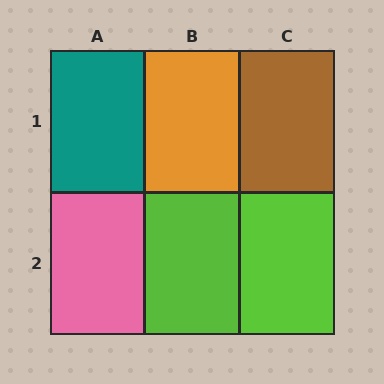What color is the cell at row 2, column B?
Lime.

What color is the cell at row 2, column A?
Pink.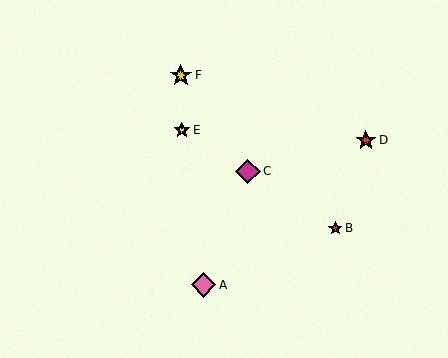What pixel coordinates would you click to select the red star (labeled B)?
Click at (335, 228) to select the red star B.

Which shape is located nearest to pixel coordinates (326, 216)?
The red star (labeled B) at (335, 228) is nearest to that location.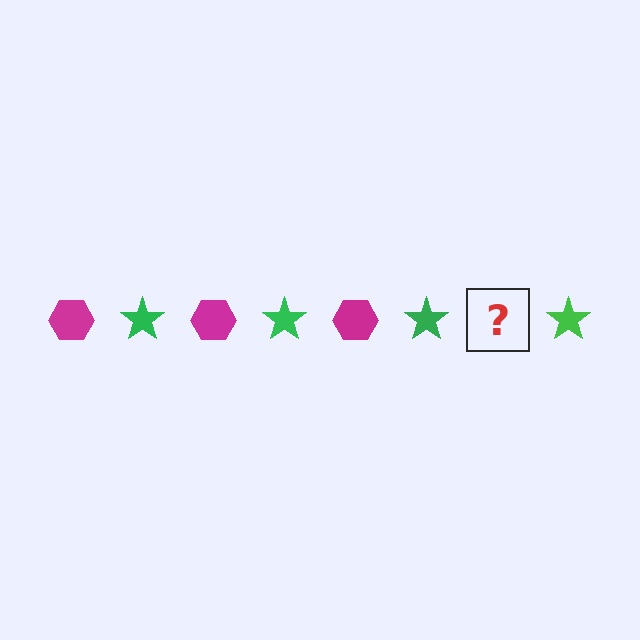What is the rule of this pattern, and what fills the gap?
The rule is that the pattern alternates between magenta hexagon and green star. The gap should be filled with a magenta hexagon.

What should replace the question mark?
The question mark should be replaced with a magenta hexagon.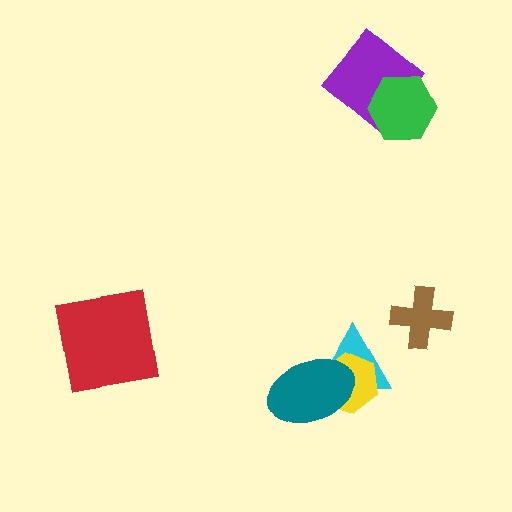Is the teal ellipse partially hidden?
No, no other shape covers it.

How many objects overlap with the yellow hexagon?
2 objects overlap with the yellow hexagon.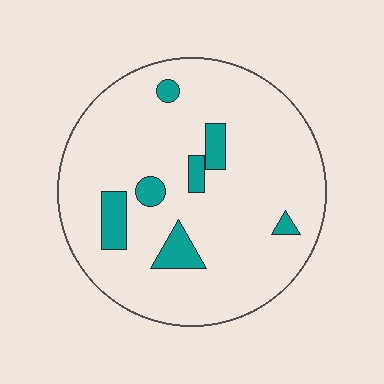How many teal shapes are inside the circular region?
7.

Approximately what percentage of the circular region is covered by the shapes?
Approximately 10%.